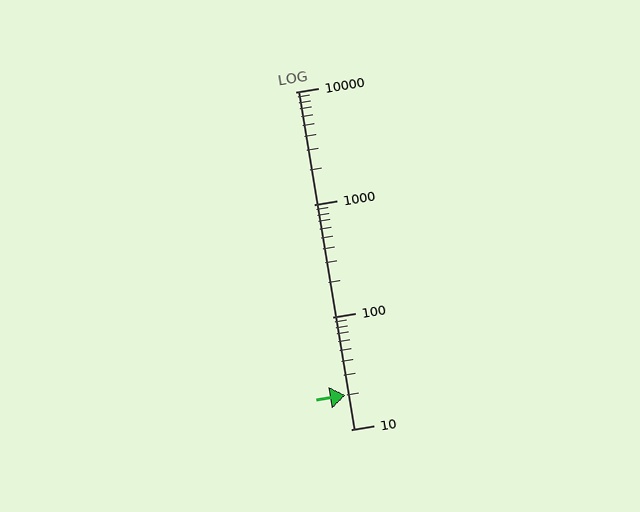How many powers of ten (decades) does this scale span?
The scale spans 3 decades, from 10 to 10000.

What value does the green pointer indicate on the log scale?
The pointer indicates approximately 20.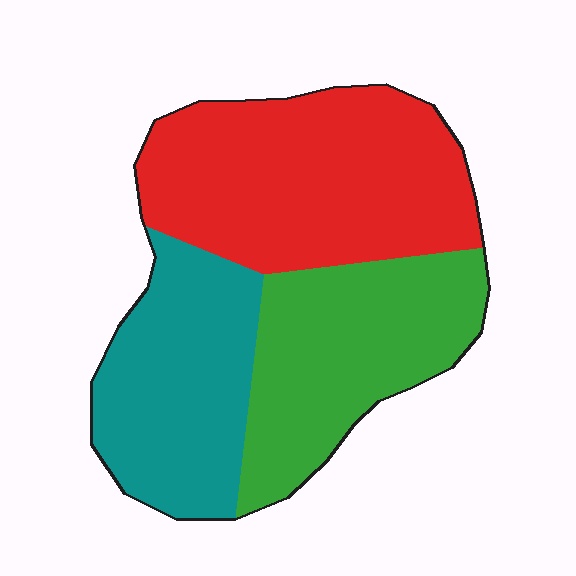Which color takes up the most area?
Red, at roughly 40%.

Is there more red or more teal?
Red.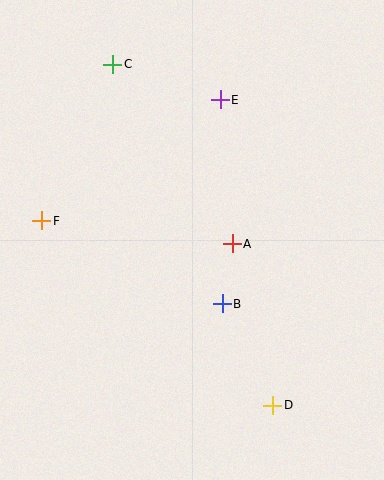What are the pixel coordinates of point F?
Point F is at (42, 221).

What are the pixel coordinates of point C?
Point C is at (113, 64).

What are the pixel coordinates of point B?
Point B is at (222, 304).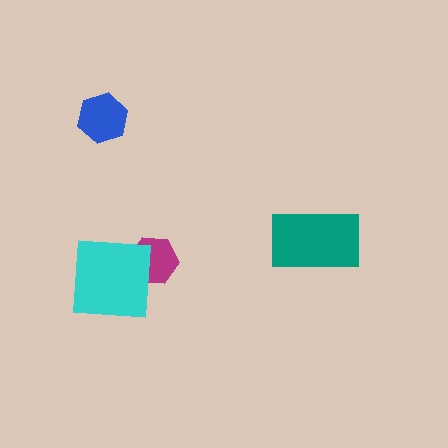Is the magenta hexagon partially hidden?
Yes, it is partially covered by another shape.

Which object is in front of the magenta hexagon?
The cyan square is in front of the magenta hexagon.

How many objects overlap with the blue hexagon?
0 objects overlap with the blue hexagon.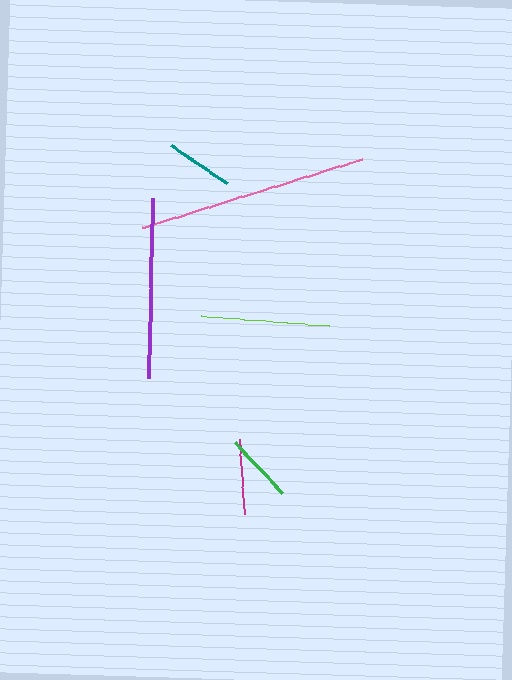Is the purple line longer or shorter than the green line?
The purple line is longer than the green line.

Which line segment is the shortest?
The teal line is the shortest at approximately 67 pixels.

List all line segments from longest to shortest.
From longest to shortest: pink, purple, lime, magenta, green, teal.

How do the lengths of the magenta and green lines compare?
The magenta and green lines are approximately the same length.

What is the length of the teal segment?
The teal segment is approximately 67 pixels long.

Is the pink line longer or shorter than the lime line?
The pink line is longer than the lime line.